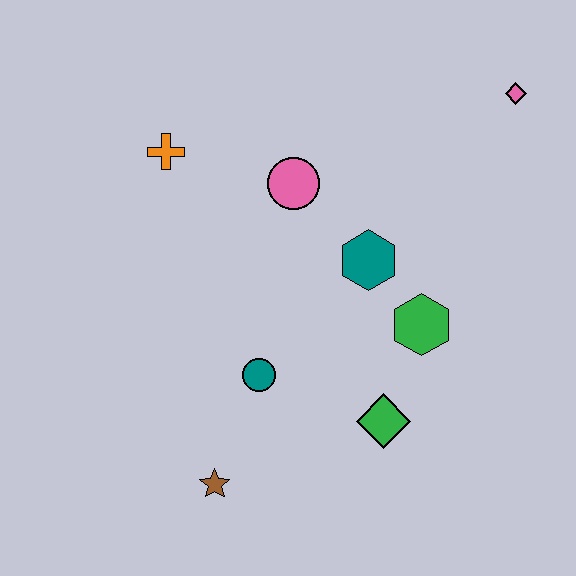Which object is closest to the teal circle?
The brown star is closest to the teal circle.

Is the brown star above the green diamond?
No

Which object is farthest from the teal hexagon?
The brown star is farthest from the teal hexagon.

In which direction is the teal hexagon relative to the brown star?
The teal hexagon is above the brown star.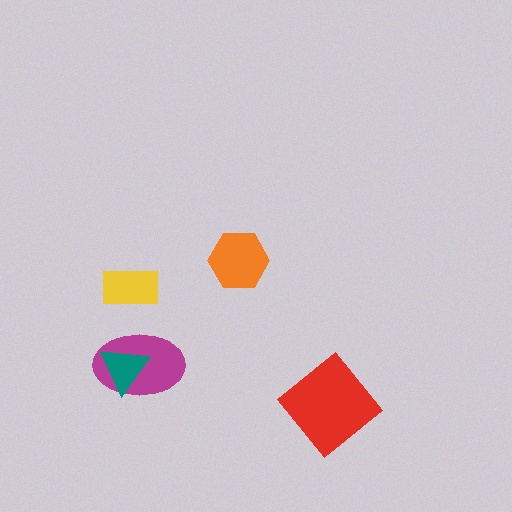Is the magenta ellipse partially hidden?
Yes, it is partially covered by another shape.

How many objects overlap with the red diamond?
0 objects overlap with the red diamond.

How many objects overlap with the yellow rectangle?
0 objects overlap with the yellow rectangle.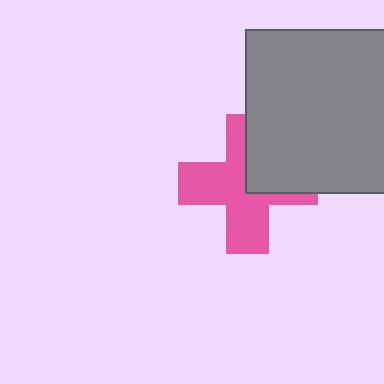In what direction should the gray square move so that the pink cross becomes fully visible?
The gray square should move toward the upper-right. That is the shortest direction to clear the overlap and leave the pink cross fully visible.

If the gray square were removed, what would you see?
You would see the complete pink cross.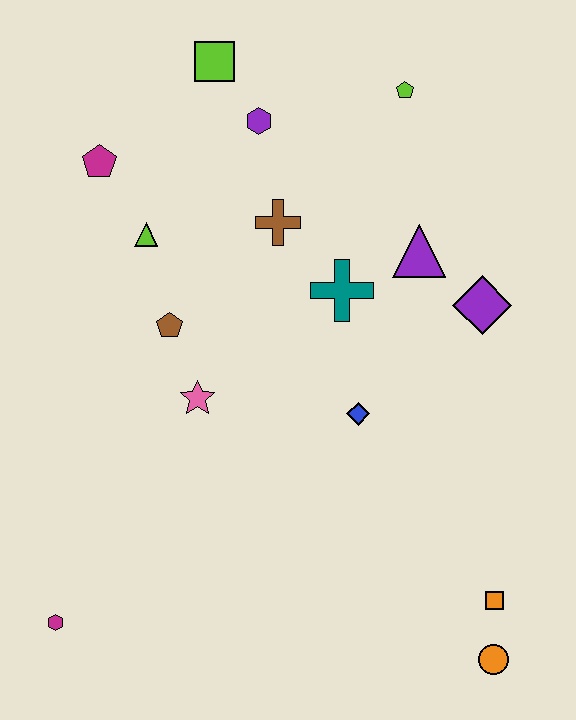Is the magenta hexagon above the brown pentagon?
No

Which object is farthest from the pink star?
The orange circle is farthest from the pink star.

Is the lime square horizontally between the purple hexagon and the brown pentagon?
Yes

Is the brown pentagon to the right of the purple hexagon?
No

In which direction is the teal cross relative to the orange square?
The teal cross is above the orange square.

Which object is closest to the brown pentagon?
The pink star is closest to the brown pentagon.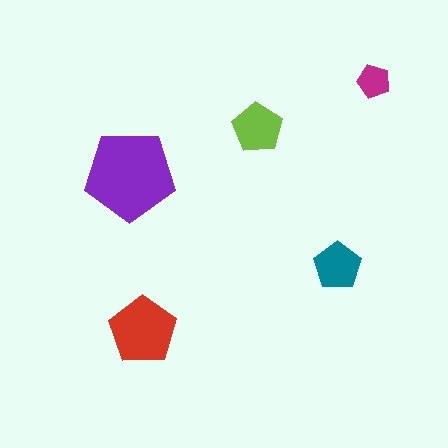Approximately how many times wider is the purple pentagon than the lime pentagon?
About 2 times wider.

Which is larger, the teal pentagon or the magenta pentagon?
The teal one.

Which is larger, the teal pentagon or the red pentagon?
The red one.